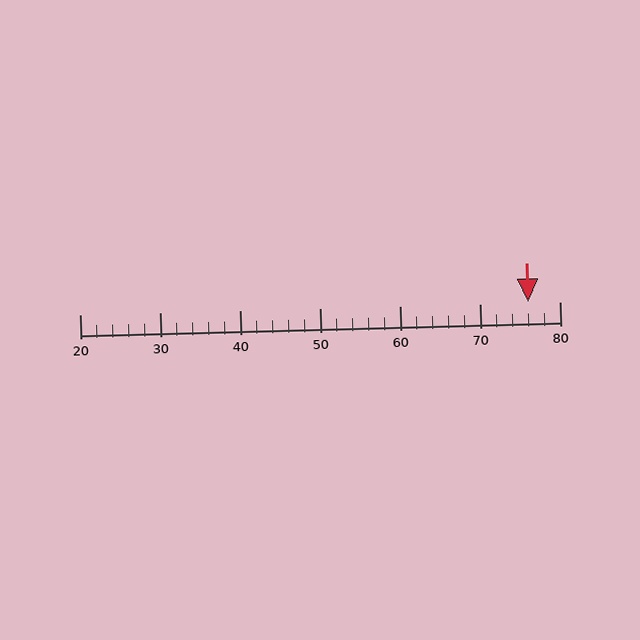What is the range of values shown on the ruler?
The ruler shows values from 20 to 80.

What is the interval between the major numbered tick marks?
The major tick marks are spaced 10 units apart.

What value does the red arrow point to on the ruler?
The red arrow points to approximately 76.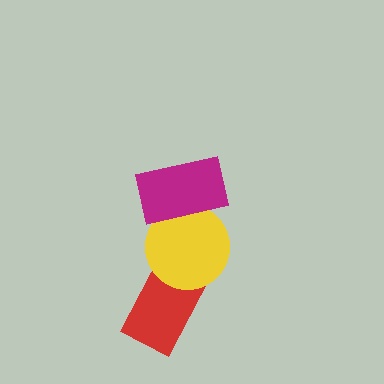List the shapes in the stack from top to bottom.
From top to bottom: the magenta rectangle, the yellow circle, the red rectangle.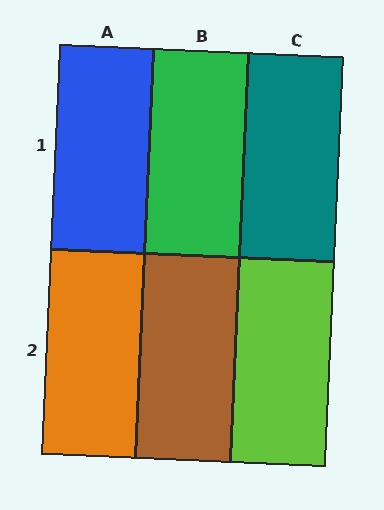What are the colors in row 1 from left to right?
Blue, green, teal.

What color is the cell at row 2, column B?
Brown.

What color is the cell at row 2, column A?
Orange.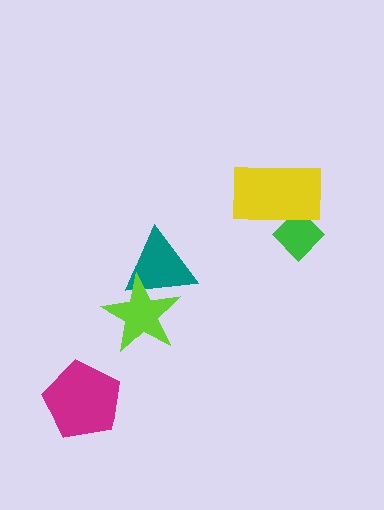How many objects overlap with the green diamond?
1 object overlaps with the green diamond.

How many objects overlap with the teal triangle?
1 object overlaps with the teal triangle.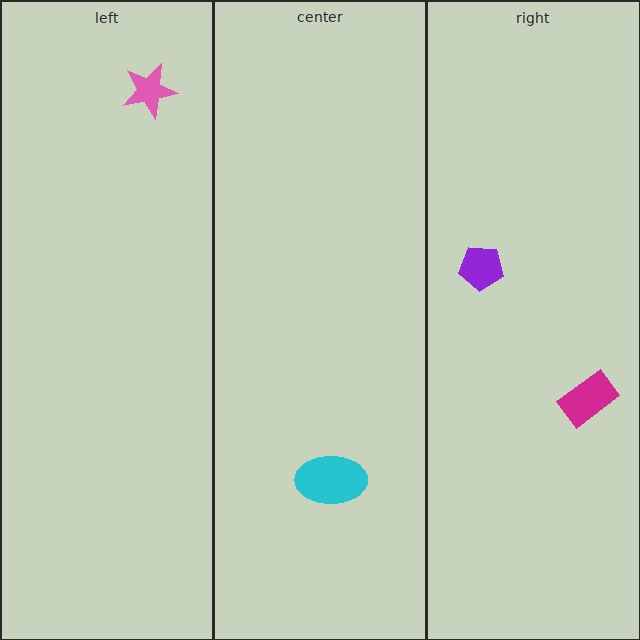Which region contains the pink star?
The left region.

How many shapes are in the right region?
2.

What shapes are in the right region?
The purple pentagon, the magenta rectangle.